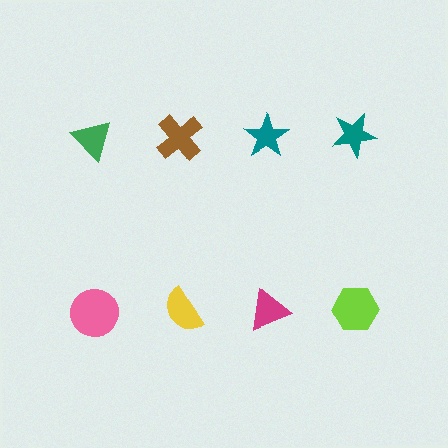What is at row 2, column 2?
A yellow semicircle.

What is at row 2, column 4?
A lime hexagon.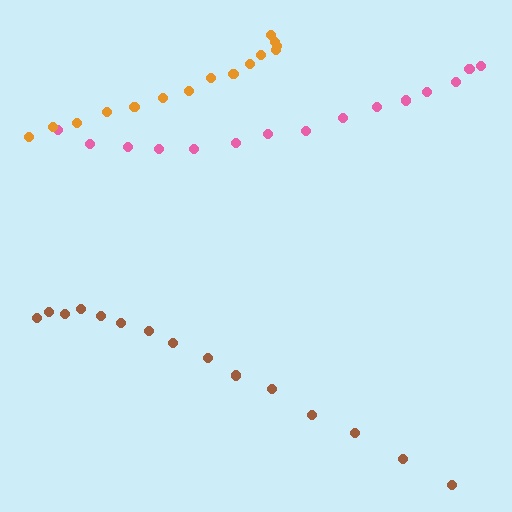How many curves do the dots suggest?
There are 3 distinct paths.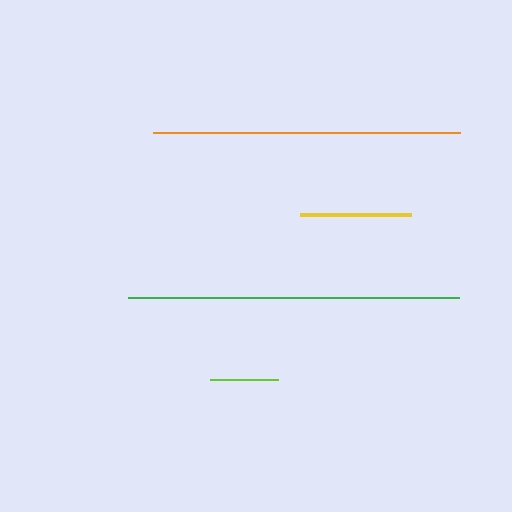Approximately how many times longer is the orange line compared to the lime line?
The orange line is approximately 4.5 times the length of the lime line.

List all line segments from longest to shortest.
From longest to shortest: green, orange, yellow, lime.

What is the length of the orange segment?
The orange segment is approximately 307 pixels long.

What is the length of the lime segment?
The lime segment is approximately 68 pixels long.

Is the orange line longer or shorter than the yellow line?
The orange line is longer than the yellow line.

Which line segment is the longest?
The green line is the longest at approximately 331 pixels.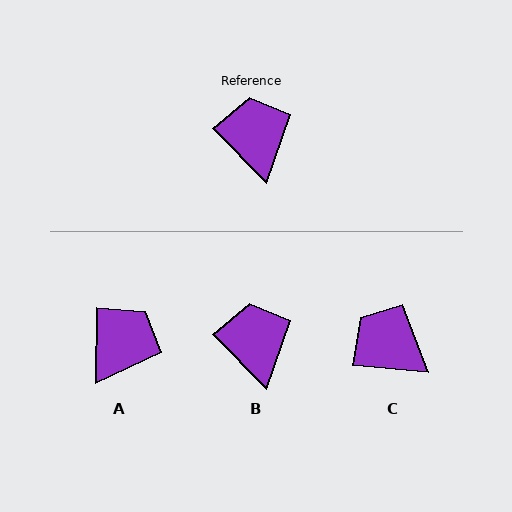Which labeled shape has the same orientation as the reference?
B.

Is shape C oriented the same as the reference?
No, it is off by about 41 degrees.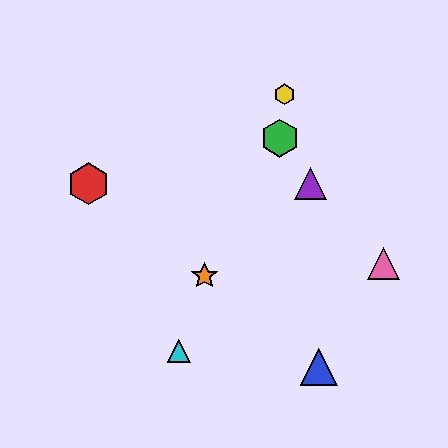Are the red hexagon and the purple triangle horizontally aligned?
Yes, both are at y≈184.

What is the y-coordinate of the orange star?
The orange star is at y≈276.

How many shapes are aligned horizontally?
2 shapes (the red hexagon, the purple triangle) are aligned horizontally.